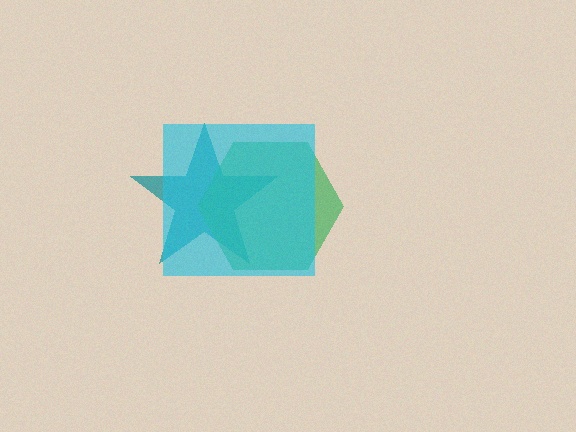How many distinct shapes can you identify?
There are 3 distinct shapes: a teal star, a green hexagon, a cyan square.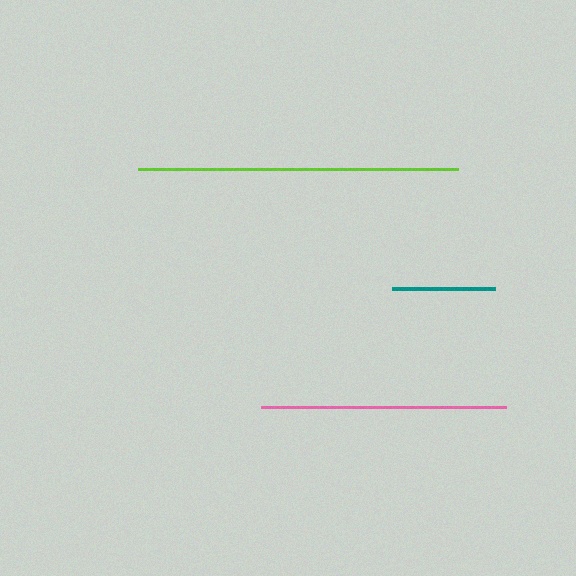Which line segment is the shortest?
The teal line is the shortest at approximately 103 pixels.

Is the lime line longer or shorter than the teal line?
The lime line is longer than the teal line.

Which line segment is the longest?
The lime line is the longest at approximately 320 pixels.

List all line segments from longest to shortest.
From longest to shortest: lime, pink, teal.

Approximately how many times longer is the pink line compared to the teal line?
The pink line is approximately 2.4 times the length of the teal line.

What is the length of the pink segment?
The pink segment is approximately 245 pixels long.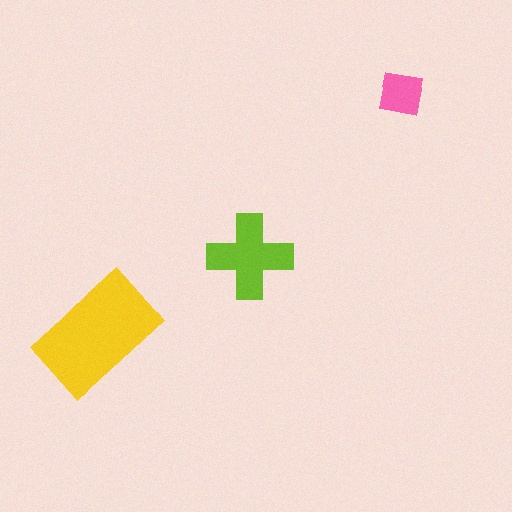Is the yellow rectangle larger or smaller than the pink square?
Larger.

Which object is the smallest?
The pink square.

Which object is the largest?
The yellow rectangle.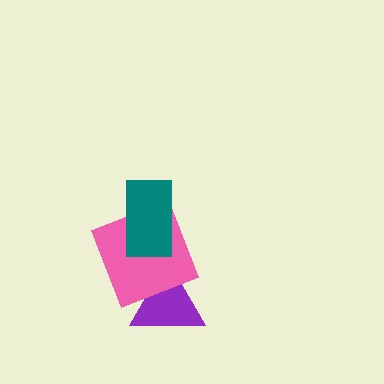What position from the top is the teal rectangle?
The teal rectangle is 1st from the top.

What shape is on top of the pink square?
The teal rectangle is on top of the pink square.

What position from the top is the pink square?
The pink square is 2nd from the top.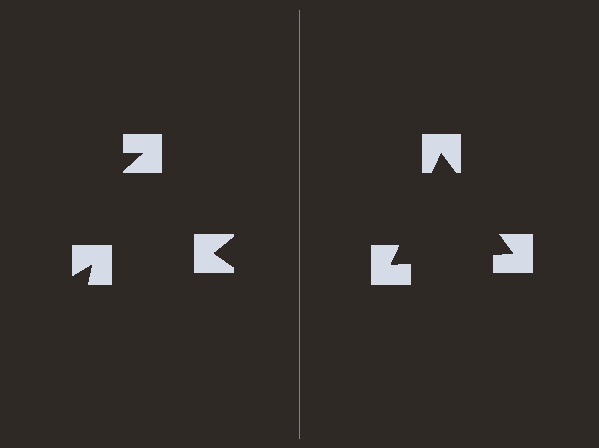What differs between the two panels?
The notched squares are positioned identically on both sides; only the wedge orientations differ. On the right they align to a triangle; on the left they are misaligned.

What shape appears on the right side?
An illusory triangle.